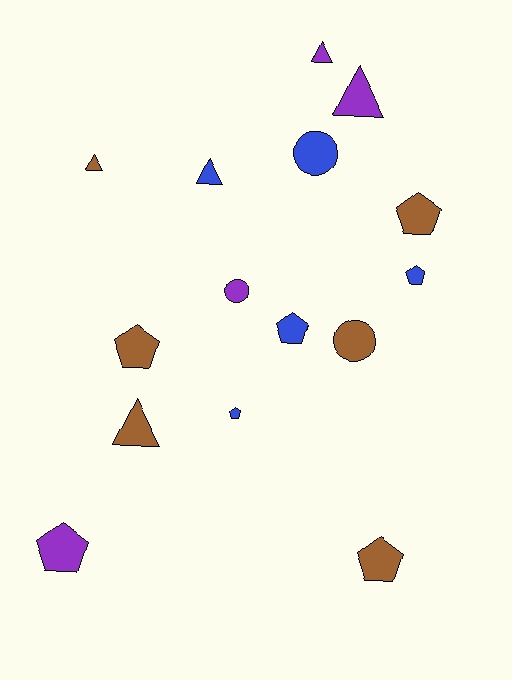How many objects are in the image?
There are 15 objects.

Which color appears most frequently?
Brown, with 6 objects.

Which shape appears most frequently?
Pentagon, with 7 objects.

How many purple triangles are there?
There are 2 purple triangles.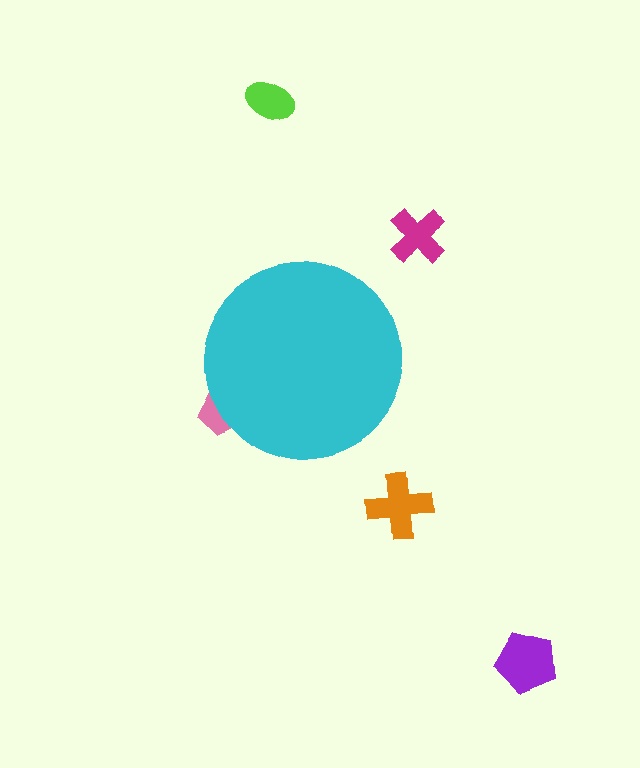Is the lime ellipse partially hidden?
No, the lime ellipse is fully visible.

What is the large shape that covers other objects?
A cyan circle.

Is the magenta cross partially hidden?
No, the magenta cross is fully visible.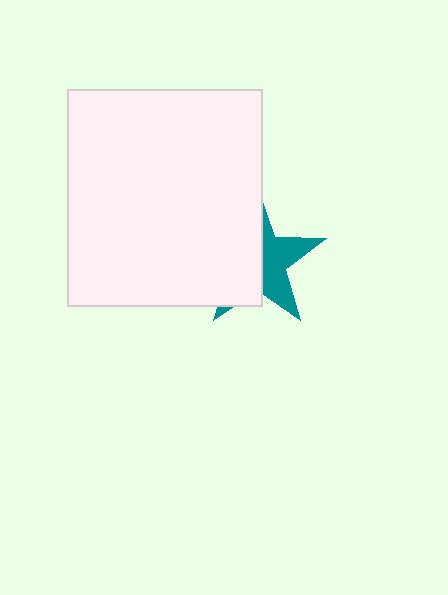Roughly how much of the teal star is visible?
A small part of it is visible (roughly 42%).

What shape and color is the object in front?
The object in front is a white rectangle.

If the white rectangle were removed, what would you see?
You would see the complete teal star.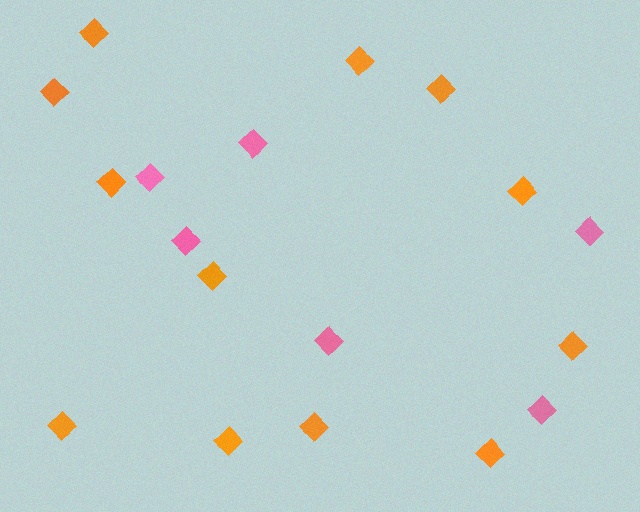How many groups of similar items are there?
There are 2 groups: one group of orange diamonds (12) and one group of pink diamonds (6).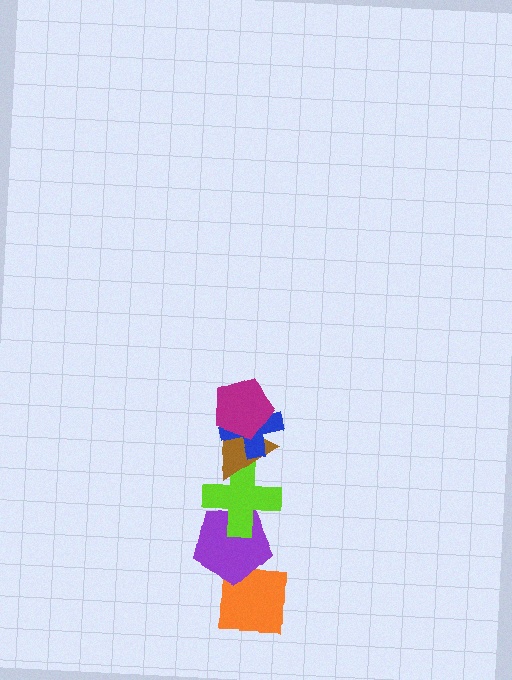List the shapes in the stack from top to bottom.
From top to bottom: the magenta pentagon, the blue cross, the brown triangle, the lime cross, the purple pentagon, the orange square.